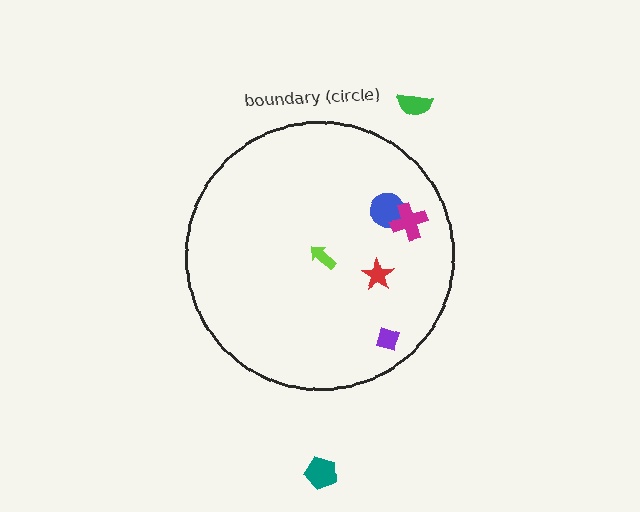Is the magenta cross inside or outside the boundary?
Inside.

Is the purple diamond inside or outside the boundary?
Inside.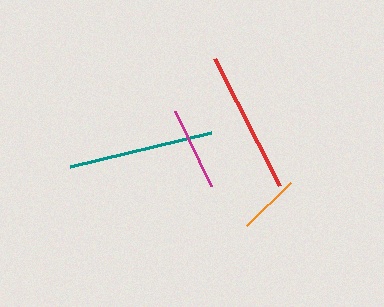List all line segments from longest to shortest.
From longest to shortest: teal, red, magenta, orange.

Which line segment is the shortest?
The orange line is the shortest at approximately 62 pixels.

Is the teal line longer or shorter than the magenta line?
The teal line is longer than the magenta line.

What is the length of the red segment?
The red segment is approximately 143 pixels long.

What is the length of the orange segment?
The orange segment is approximately 62 pixels long.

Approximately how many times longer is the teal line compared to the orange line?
The teal line is approximately 2.3 times the length of the orange line.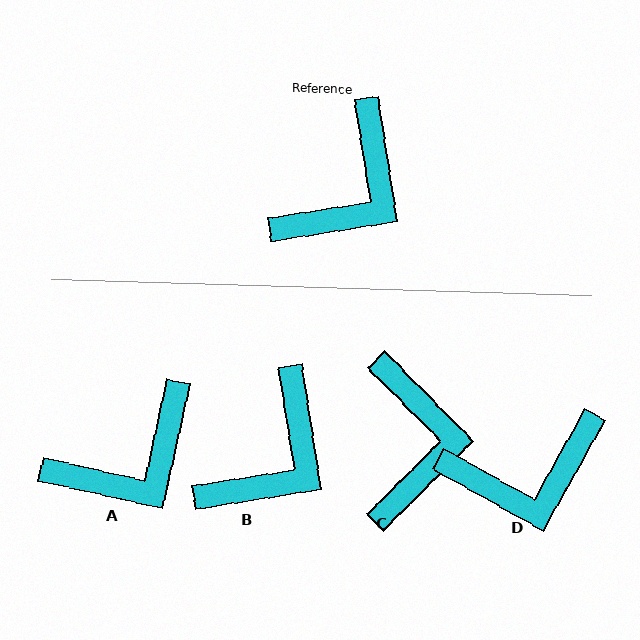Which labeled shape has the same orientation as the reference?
B.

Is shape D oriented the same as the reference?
No, it is off by about 38 degrees.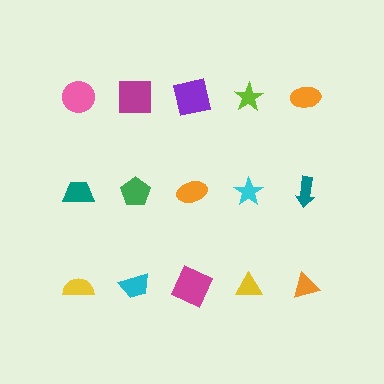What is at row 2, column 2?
A green pentagon.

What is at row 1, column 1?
A pink circle.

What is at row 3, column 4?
A yellow triangle.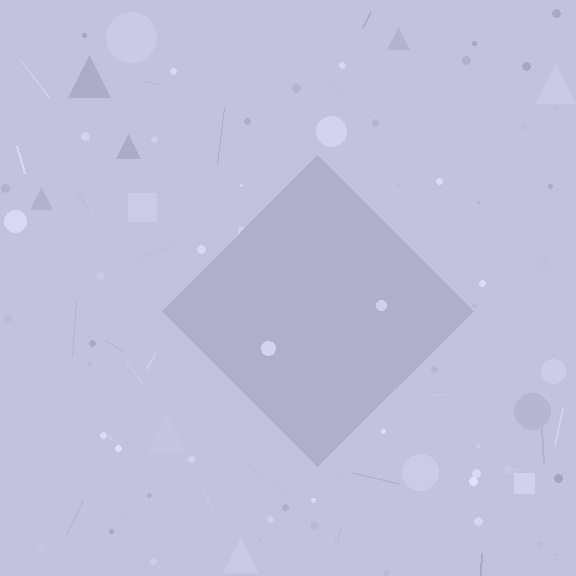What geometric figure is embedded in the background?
A diamond is embedded in the background.